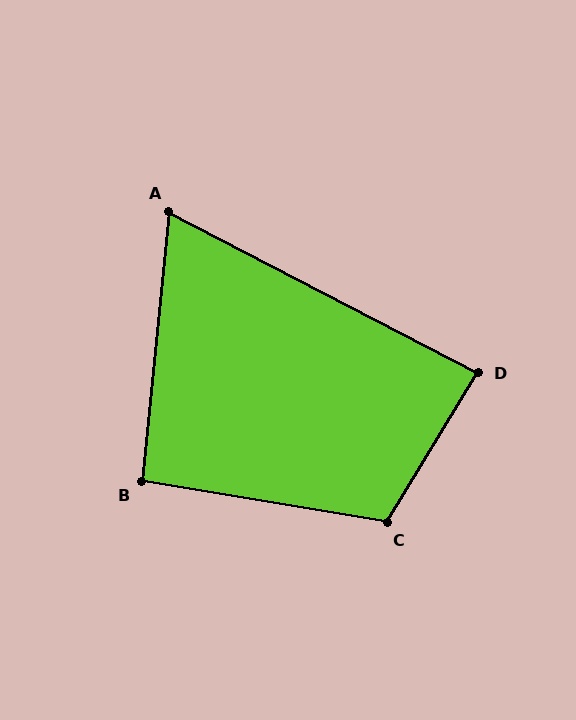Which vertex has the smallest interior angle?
A, at approximately 68 degrees.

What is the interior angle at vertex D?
Approximately 86 degrees (approximately right).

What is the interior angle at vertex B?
Approximately 94 degrees (approximately right).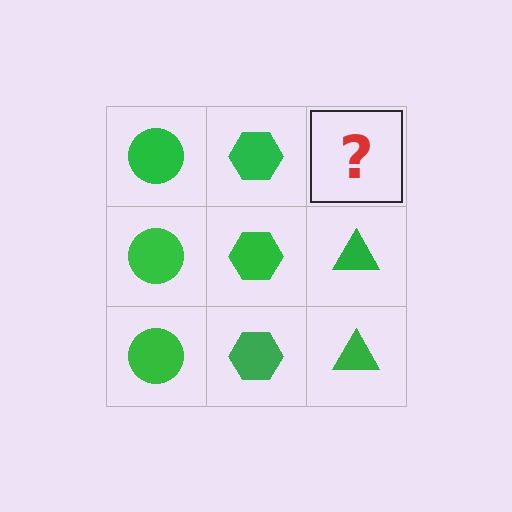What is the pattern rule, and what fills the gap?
The rule is that each column has a consistent shape. The gap should be filled with a green triangle.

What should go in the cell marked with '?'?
The missing cell should contain a green triangle.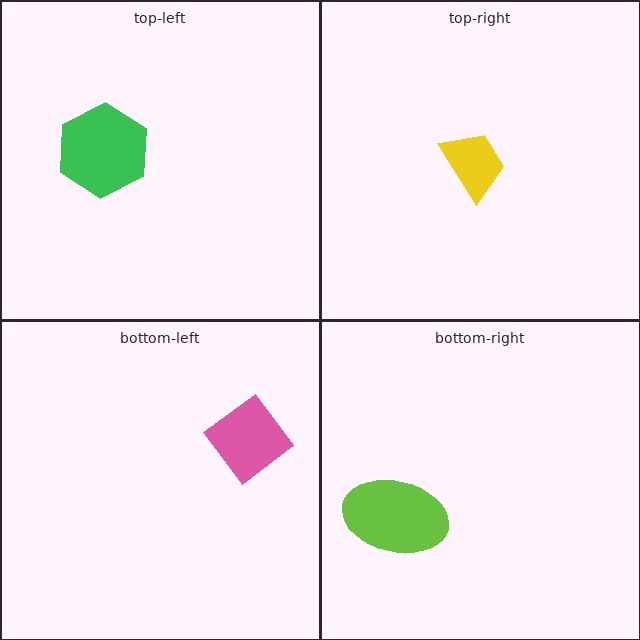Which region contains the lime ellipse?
The bottom-right region.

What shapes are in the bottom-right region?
The lime ellipse.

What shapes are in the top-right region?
The yellow trapezoid.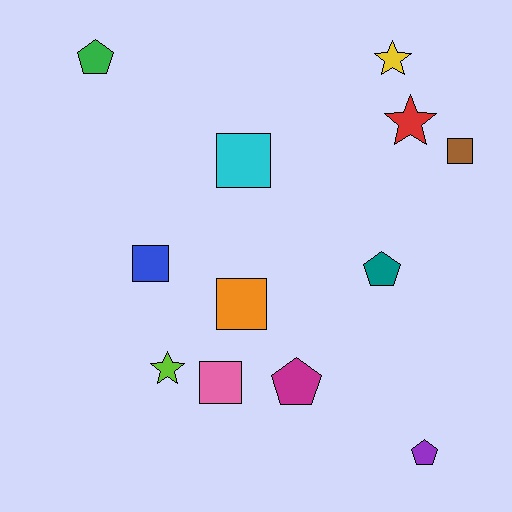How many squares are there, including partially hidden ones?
There are 5 squares.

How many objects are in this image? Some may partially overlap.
There are 12 objects.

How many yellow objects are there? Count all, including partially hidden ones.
There is 1 yellow object.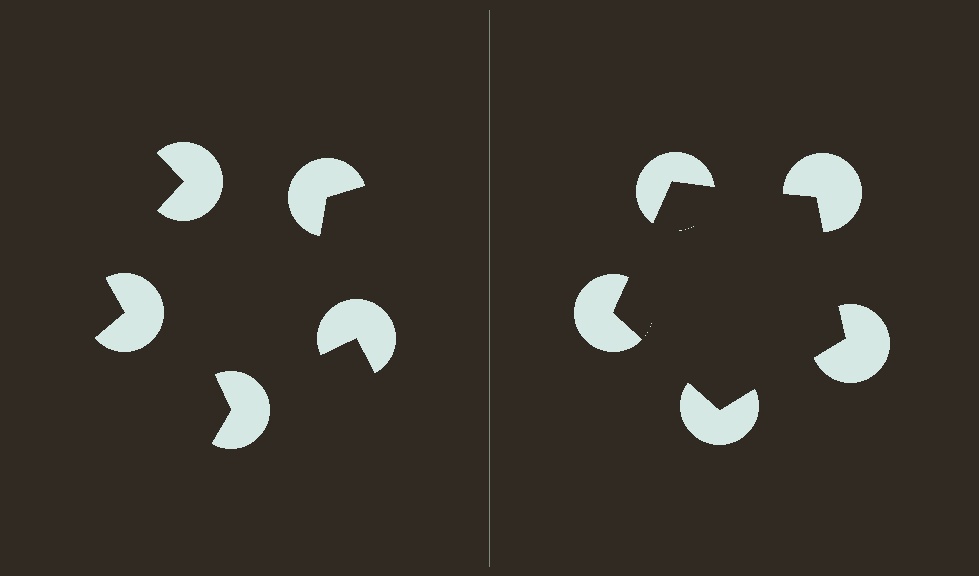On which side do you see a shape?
An illusory pentagon appears on the right side. On the left side the wedge cuts are rotated, so no coherent shape forms.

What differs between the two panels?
The pac-man discs are positioned identically on both sides; only the wedge orientations differ. On the right they align to a pentagon; on the left they are misaligned.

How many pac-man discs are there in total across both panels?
10 — 5 on each side.